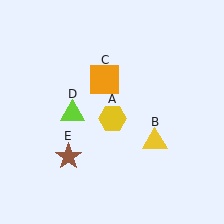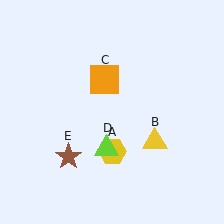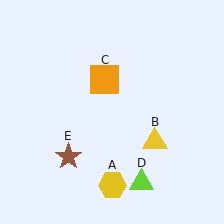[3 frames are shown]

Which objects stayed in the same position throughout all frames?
Yellow triangle (object B) and orange square (object C) and brown star (object E) remained stationary.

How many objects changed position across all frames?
2 objects changed position: yellow hexagon (object A), lime triangle (object D).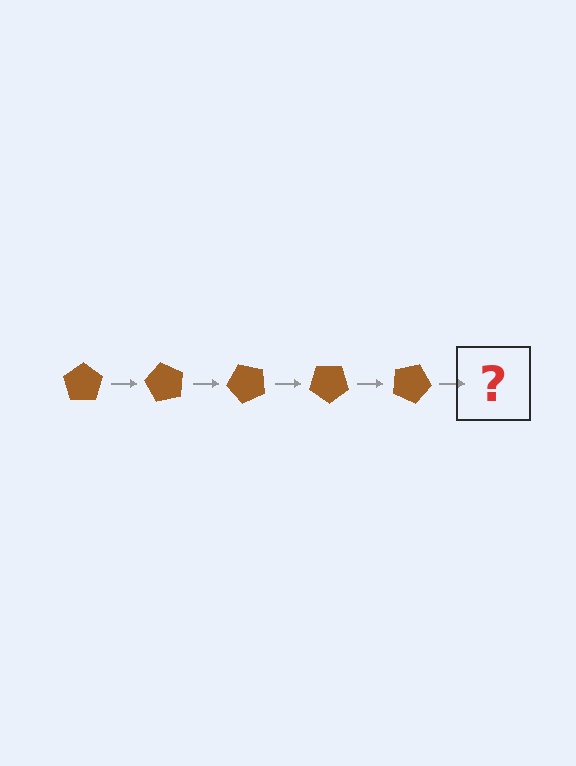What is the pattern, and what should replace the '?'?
The pattern is that the pentagon rotates 60 degrees each step. The '?' should be a brown pentagon rotated 300 degrees.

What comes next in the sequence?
The next element should be a brown pentagon rotated 300 degrees.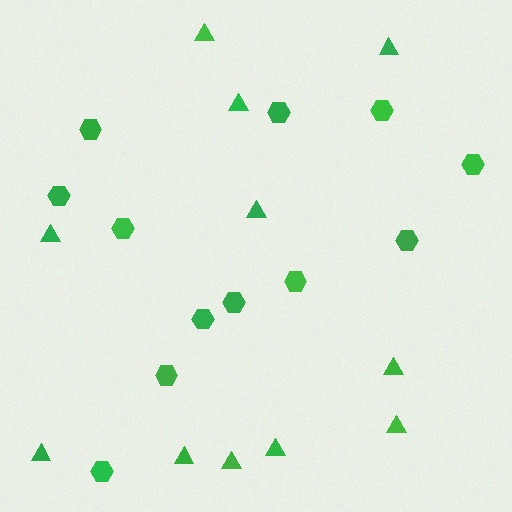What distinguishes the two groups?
There are 2 groups: one group of hexagons (12) and one group of triangles (11).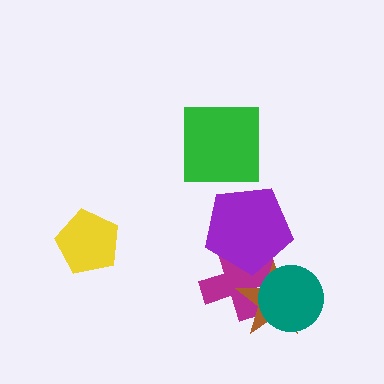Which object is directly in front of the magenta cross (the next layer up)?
The brown star is directly in front of the magenta cross.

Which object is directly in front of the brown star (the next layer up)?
The purple pentagon is directly in front of the brown star.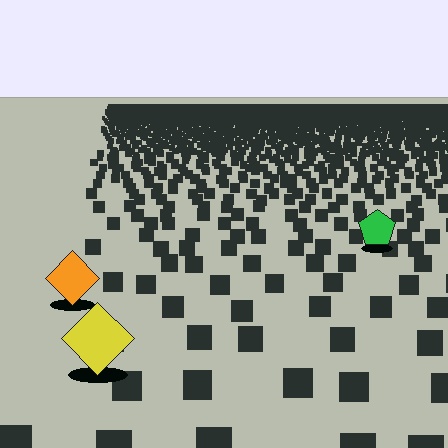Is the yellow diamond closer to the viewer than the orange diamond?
Yes. The yellow diamond is closer — you can tell from the texture gradient: the ground texture is coarser near it.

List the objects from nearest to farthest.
From nearest to farthest: the yellow diamond, the orange diamond, the green pentagon.